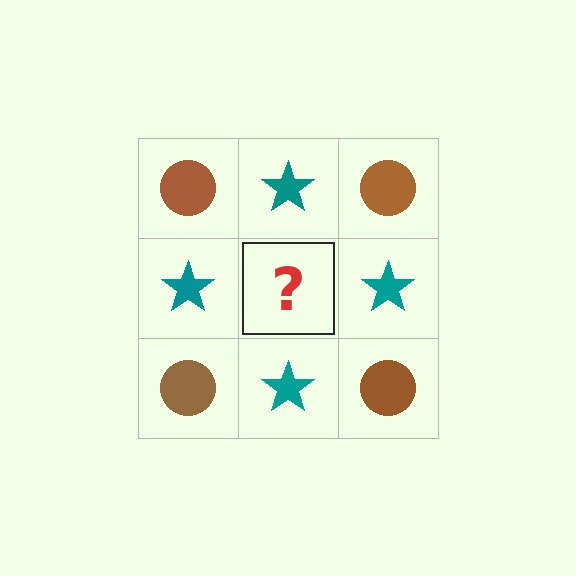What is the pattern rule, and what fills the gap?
The rule is that it alternates brown circle and teal star in a checkerboard pattern. The gap should be filled with a brown circle.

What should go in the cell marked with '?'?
The missing cell should contain a brown circle.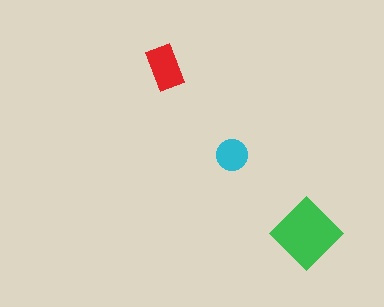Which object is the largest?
The green diamond.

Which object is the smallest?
The cyan circle.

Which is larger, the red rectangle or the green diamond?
The green diamond.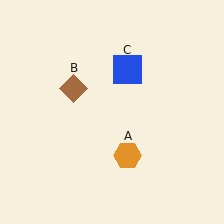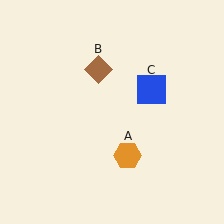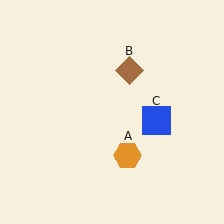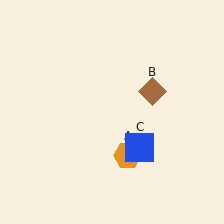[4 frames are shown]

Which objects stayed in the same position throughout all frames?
Orange hexagon (object A) remained stationary.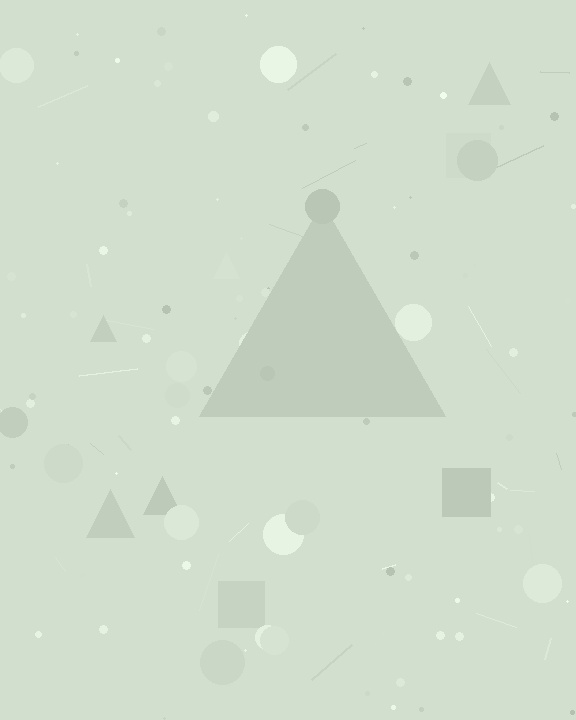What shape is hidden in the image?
A triangle is hidden in the image.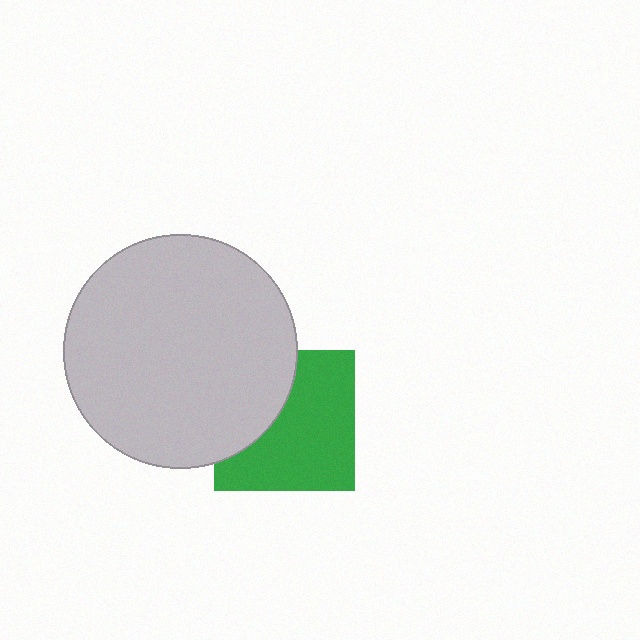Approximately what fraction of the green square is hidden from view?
Roughly 36% of the green square is hidden behind the light gray circle.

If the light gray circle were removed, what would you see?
You would see the complete green square.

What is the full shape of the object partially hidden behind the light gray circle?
The partially hidden object is a green square.